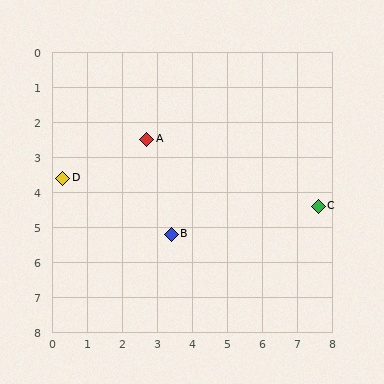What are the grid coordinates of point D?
Point D is at approximately (0.3, 3.6).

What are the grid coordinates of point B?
Point B is at approximately (3.4, 5.2).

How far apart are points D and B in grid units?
Points D and B are about 3.5 grid units apart.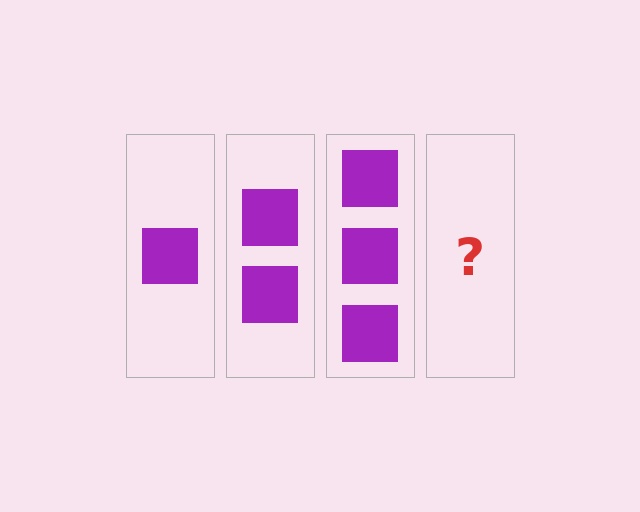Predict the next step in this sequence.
The next step is 4 squares.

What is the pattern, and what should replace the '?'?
The pattern is that each step adds one more square. The '?' should be 4 squares.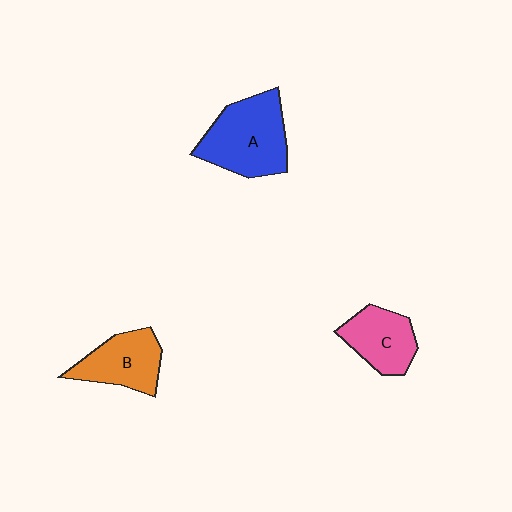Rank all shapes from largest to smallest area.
From largest to smallest: A (blue), B (orange), C (pink).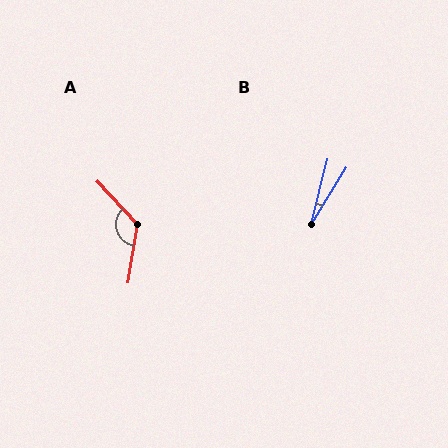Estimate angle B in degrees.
Approximately 17 degrees.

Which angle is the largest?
A, at approximately 127 degrees.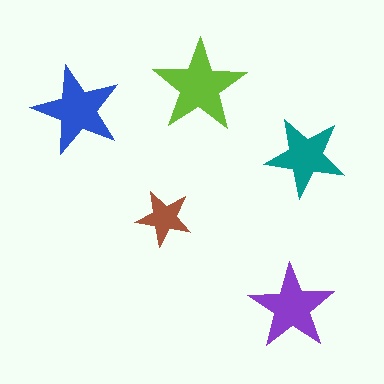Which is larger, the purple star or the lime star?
The lime one.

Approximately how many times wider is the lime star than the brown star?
About 1.5 times wider.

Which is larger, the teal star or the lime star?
The lime one.